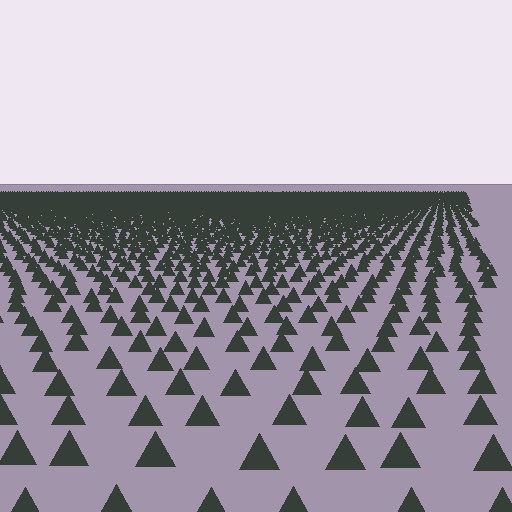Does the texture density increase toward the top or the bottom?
Density increases toward the top.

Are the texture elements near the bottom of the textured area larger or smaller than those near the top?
Larger. Near the bottom, elements are closer to the viewer and appear at a bigger on-screen size.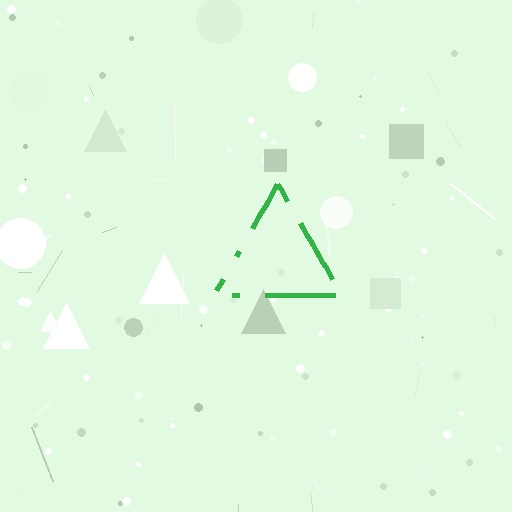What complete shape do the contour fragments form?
The contour fragments form a triangle.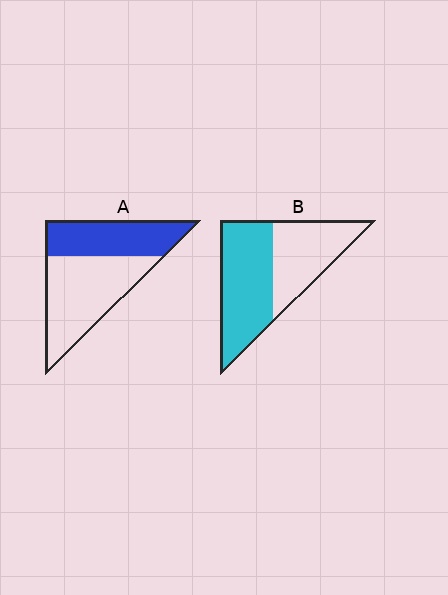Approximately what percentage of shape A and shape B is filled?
A is approximately 40% and B is approximately 55%.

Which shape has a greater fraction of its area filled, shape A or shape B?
Shape B.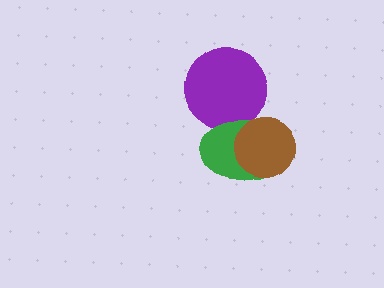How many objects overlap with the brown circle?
1 object overlaps with the brown circle.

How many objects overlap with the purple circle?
1 object overlaps with the purple circle.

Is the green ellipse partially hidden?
Yes, it is partially covered by another shape.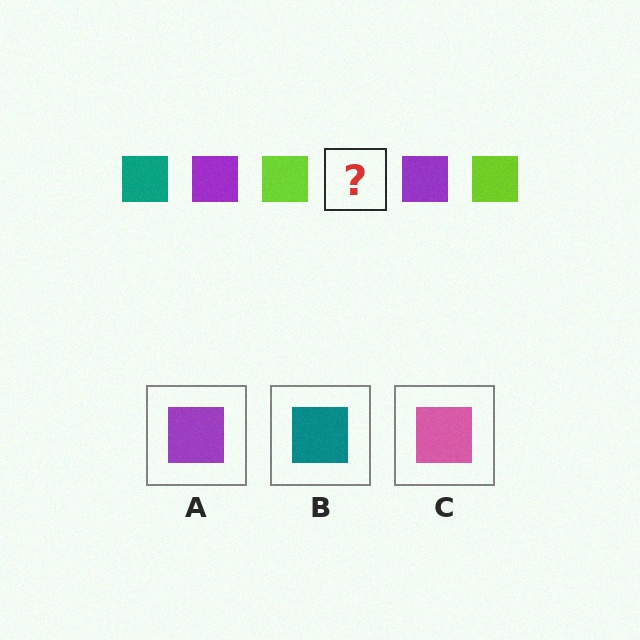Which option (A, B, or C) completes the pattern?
B.